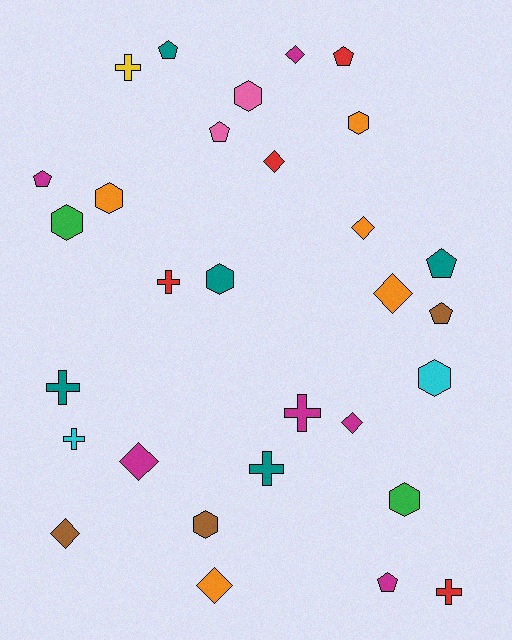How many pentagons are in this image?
There are 7 pentagons.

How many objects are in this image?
There are 30 objects.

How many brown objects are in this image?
There are 3 brown objects.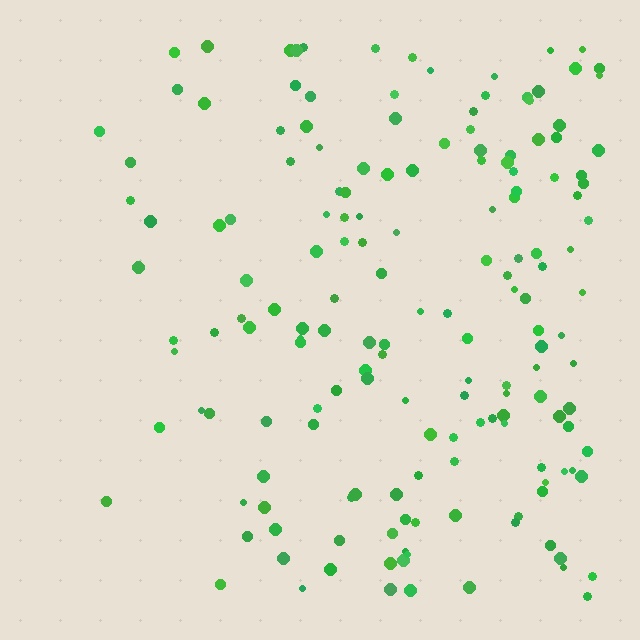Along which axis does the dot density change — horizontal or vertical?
Horizontal.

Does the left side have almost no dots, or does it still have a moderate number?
Still a moderate number, just noticeably fewer than the right.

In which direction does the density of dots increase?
From left to right, with the right side densest.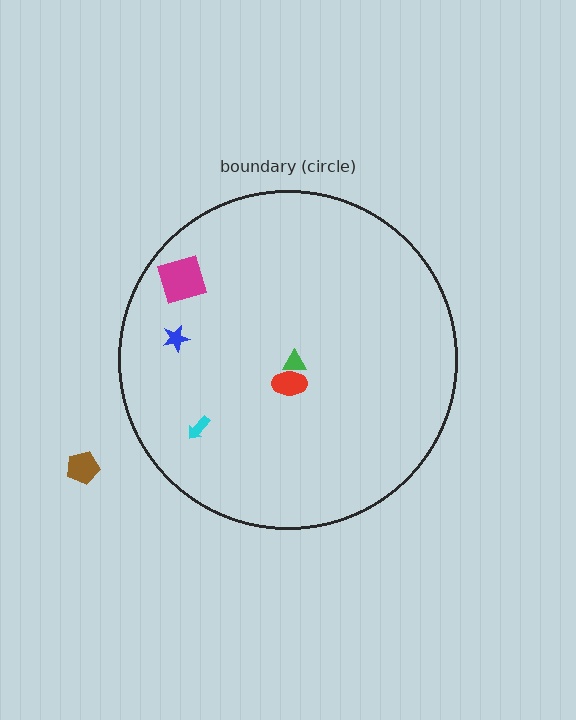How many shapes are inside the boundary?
5 inside, 1 outside.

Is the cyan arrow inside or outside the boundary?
Inside.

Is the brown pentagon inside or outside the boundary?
Outside.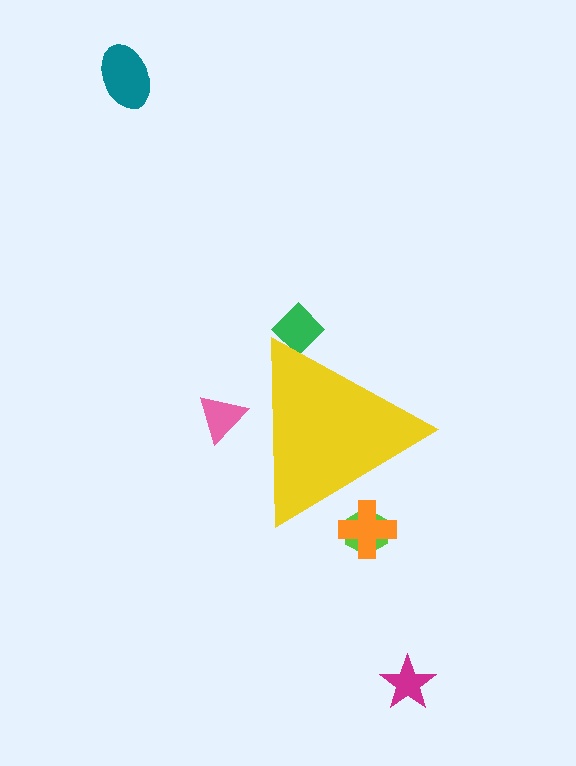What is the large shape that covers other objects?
A yellow triangle.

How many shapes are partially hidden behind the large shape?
4 shapes are partially hidden.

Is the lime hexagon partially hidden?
Yes, the lime hexagon is partially hidden behind the yellow triangle.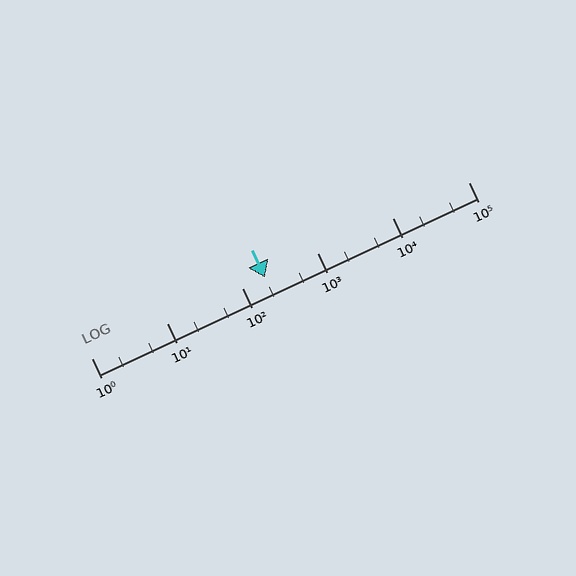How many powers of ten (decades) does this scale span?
The scale spans 5 decades, from 1 to 100000.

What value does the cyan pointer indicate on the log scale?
The pointer indicates approximately 200.